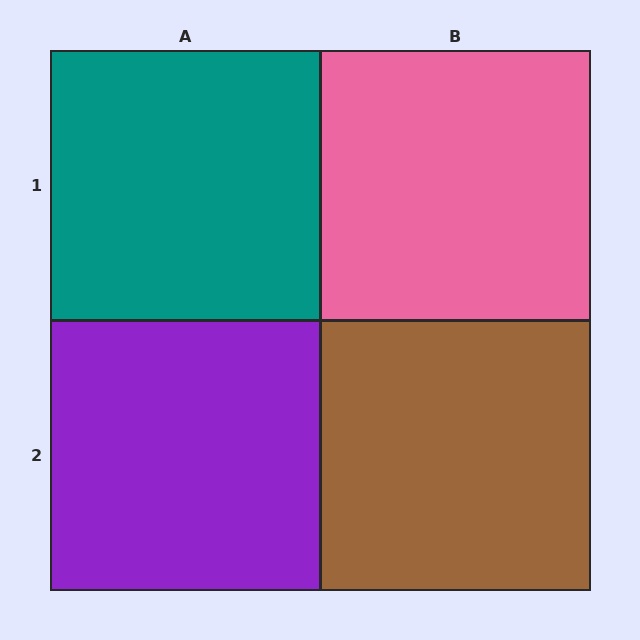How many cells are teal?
1 cell is teal.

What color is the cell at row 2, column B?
Brown.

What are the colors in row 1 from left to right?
Teal, pink.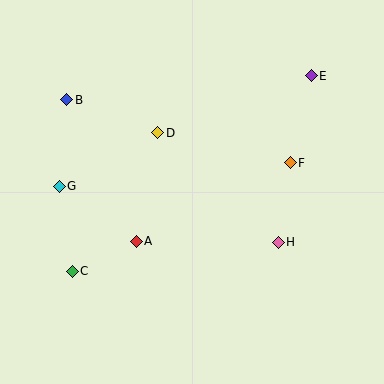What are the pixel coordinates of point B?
Point B is at (67, 100).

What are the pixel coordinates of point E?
Point E is at (311, 76).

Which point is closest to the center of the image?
Point D at (158, 133) is closest to the center.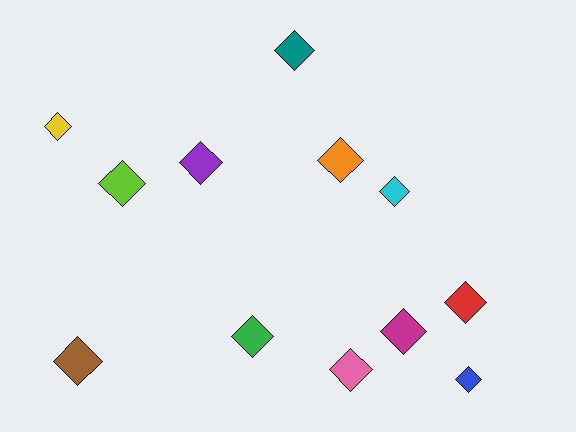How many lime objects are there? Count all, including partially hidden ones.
There is 1 lime object.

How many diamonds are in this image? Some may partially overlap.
There are 12 diamonds.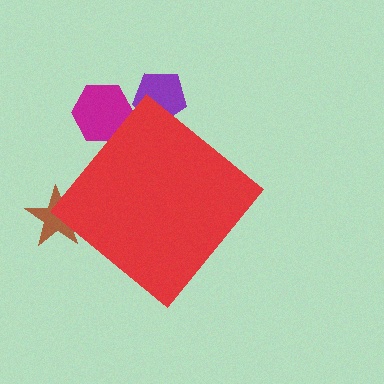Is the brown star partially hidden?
Yes, the brown star is partially hidden behind the red diamond.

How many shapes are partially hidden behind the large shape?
3 shapes are partially hidden.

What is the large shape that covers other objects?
A red diamond.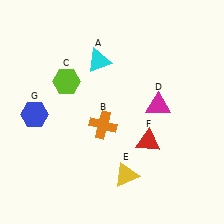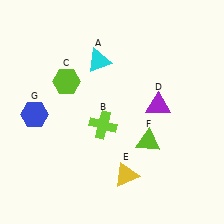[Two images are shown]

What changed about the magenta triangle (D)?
In Image 1, D is magenta. In Image 2, it changed to purple.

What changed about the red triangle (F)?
In Image 1, F is red. In Image 2, it changed to lime.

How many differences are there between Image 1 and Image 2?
There are 3 differences between the two images.